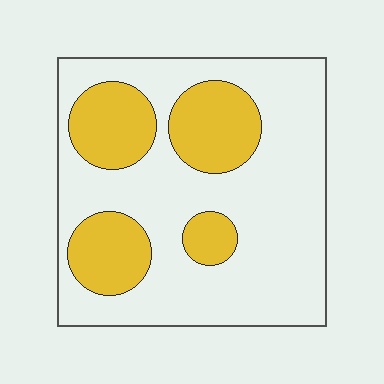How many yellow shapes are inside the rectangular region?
4.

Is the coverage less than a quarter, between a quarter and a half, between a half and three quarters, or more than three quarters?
Between a quarter and a half.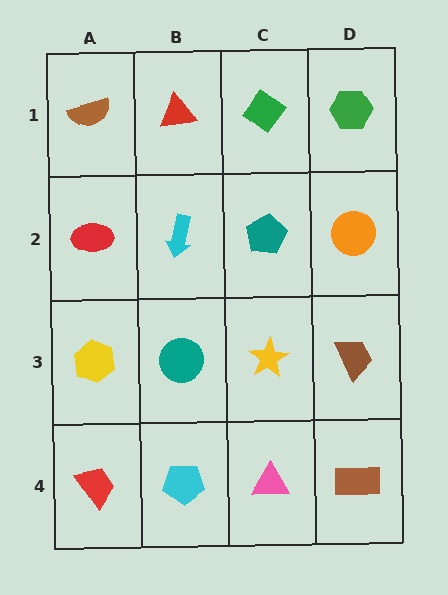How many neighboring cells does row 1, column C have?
3.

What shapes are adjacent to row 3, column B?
A cyan arrow (row 2, column B), a cyan pentagon (row 4, column B), a yellow hexagon (row 3, column A), a yellow star (row 3, column C).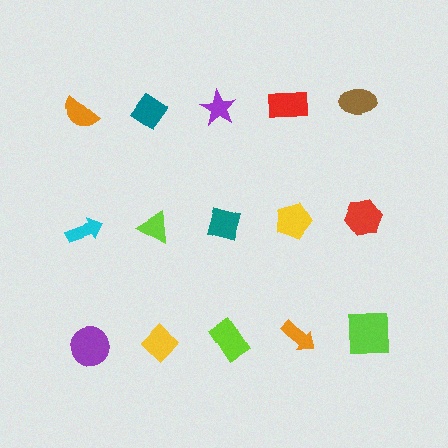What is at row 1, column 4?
A red rectangle.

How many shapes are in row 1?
5 shapes.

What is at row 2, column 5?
A red hexagon.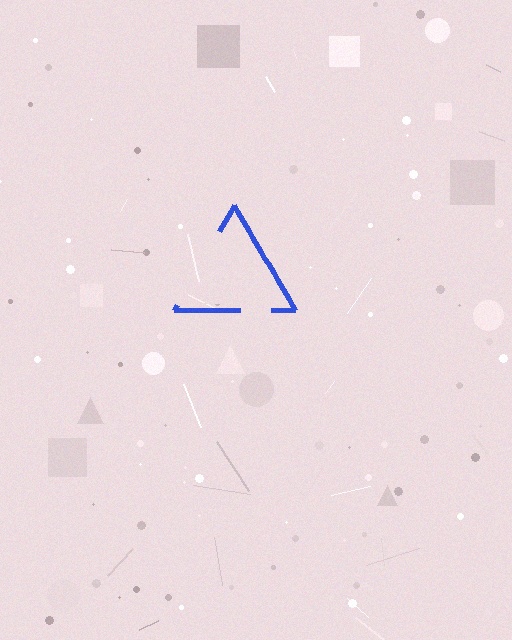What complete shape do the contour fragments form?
The contour fragments form a triangle.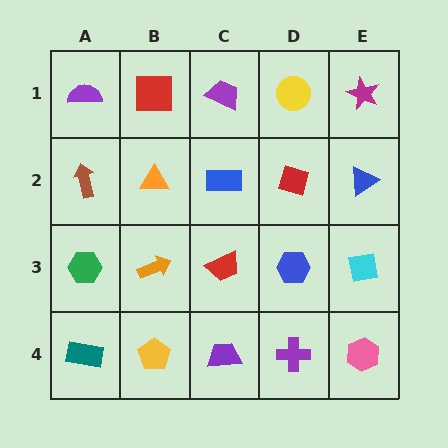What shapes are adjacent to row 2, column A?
A purple semicircle (row 1, column A), a green hexagon (row 3, column A), an orange triangle (row 2, column B).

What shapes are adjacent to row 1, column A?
A brown arrow (row 2, column A), a red square (row 1, column B).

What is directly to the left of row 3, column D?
A red trapezoid.